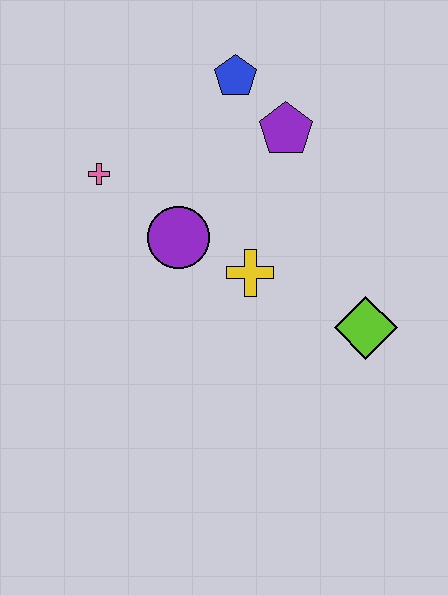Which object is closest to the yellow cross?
The purple circle is closest to the yellow cross.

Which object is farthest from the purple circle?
The lime diamond is farthest from the purple circle.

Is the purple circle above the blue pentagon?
No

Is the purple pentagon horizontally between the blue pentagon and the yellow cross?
No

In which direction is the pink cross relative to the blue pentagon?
The pink cross is to the left of the blue pentagon.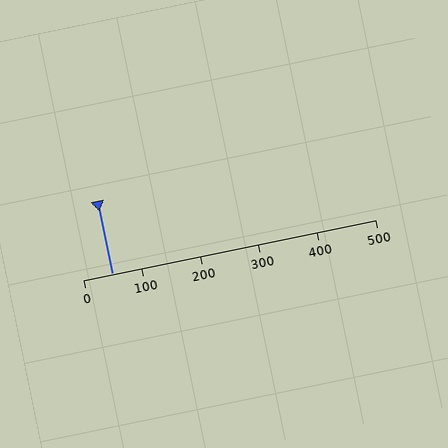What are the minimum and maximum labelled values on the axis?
The axis runs from 0 to 500.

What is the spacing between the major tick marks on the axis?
The major ticks are spaced 100 apart.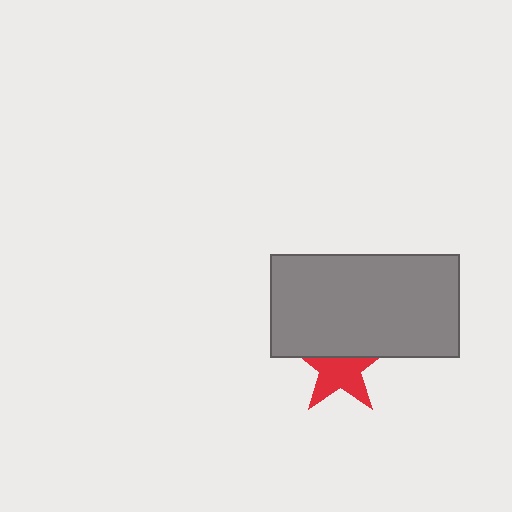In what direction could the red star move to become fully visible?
The red star could move down. That would shift it out from behind the gray rectangle entirely.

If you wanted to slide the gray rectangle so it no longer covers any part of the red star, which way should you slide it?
Slide it up — that is the most direct way to separate the two shapes.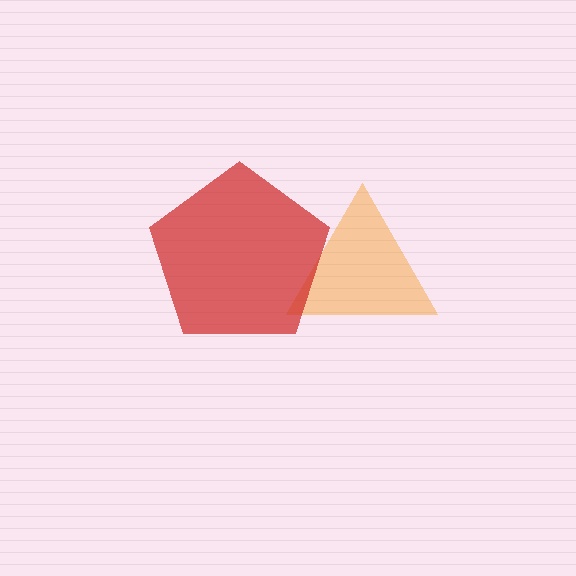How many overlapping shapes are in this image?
There are 2 overlapping shapes in the image.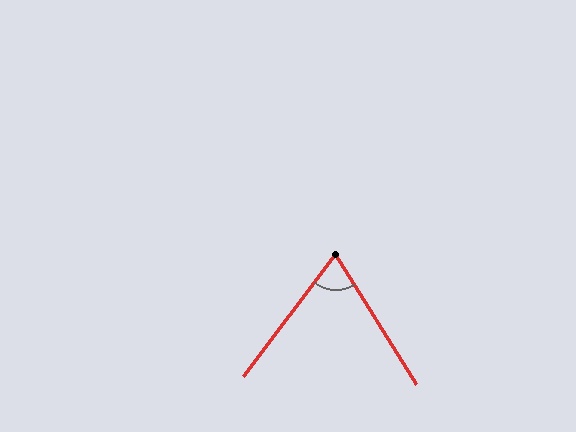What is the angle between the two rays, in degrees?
Approximately 69 degrees.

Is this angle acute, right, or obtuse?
It is acute.